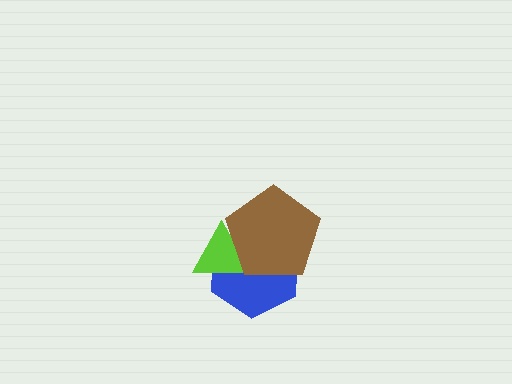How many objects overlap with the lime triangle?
2 objects overlap with the lime triangle.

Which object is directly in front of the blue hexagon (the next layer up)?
The lime triangle is directly in front of the blue hexagon.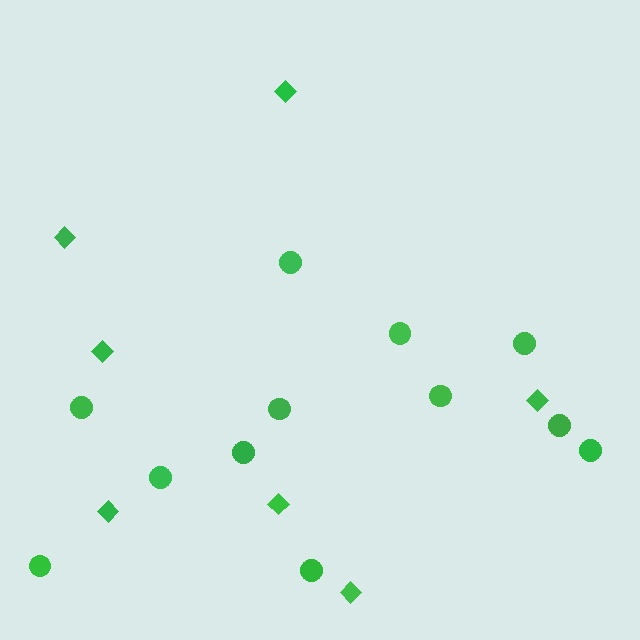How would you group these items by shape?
There are 2 groups: one group of circles (12) and one group of diamonds (7).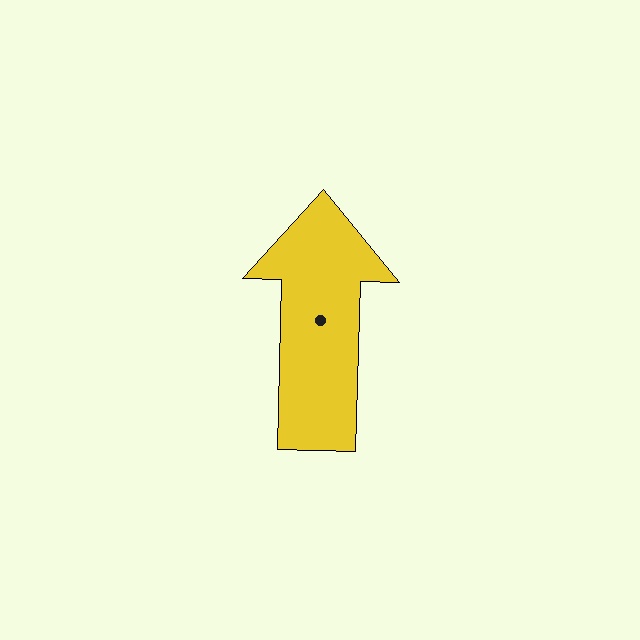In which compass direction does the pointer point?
North.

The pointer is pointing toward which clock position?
Roughly 12 o'clock.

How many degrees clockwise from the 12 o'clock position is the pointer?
Approximately 1 degrees.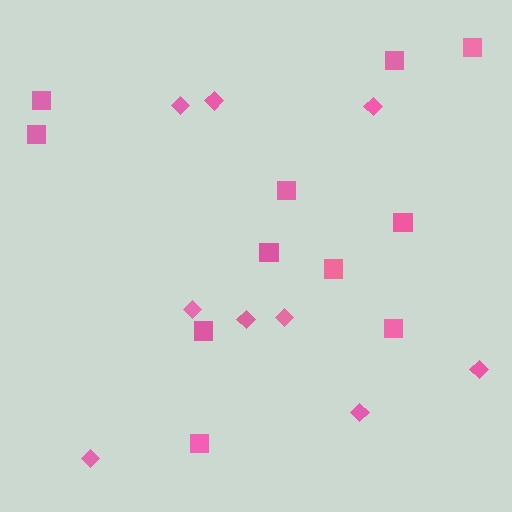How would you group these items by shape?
There are 2 groups: one group of squares (11) and one group of diamonds (9).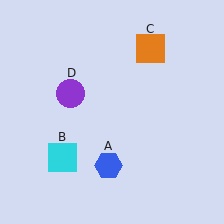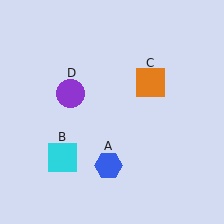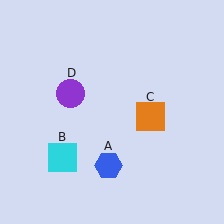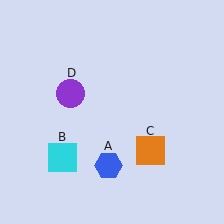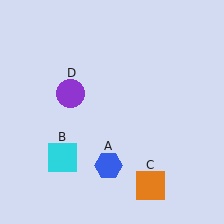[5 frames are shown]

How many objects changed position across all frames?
1 object changed position: orange square (object C).